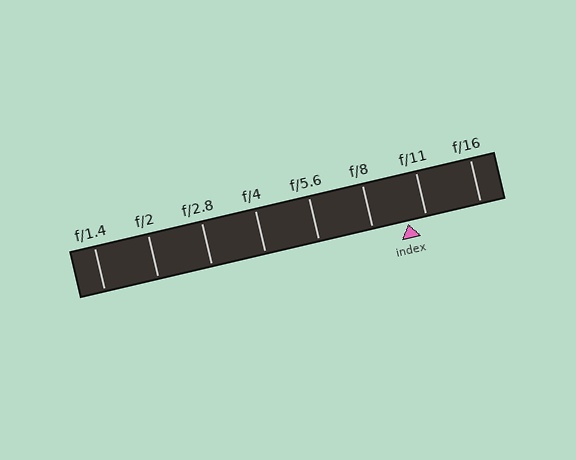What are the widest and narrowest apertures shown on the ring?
The widest aperture shown is f/1.4 and the narrowest is f/16.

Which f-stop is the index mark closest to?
The index mark is closest to f/11.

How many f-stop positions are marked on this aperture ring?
There are 8 f-stop positions marked.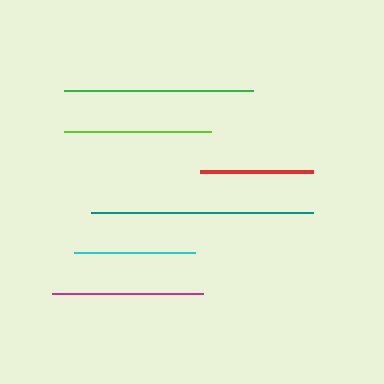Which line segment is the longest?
The teal line is the longest at approximately 223 pixels.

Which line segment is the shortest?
The red line is the shortest at approximately 113 pixels.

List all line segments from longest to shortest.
From longest to shortest: teal, green, magenta, lime, cyan, red.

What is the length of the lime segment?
The lime segment is approximately 147 pixels long.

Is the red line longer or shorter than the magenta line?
The magenta line is longer than the red line.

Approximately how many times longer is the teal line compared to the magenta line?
The teal line is approximately 1.5 times the length of the magenta line.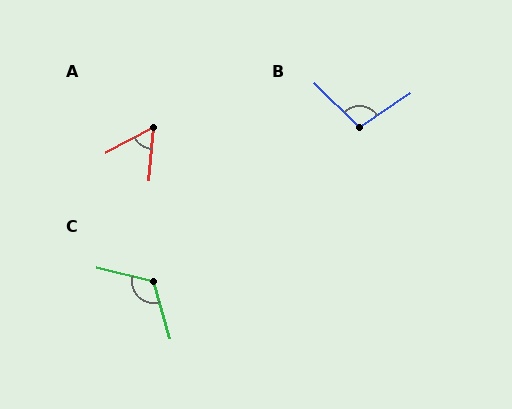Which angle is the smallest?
A, at approximately 58 degrees.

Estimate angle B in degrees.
Approximately 102 degrees.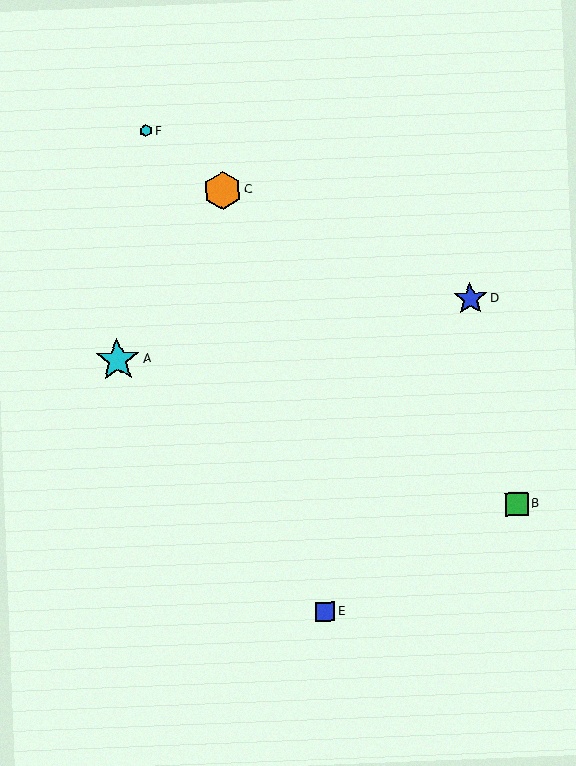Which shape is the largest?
The cyan star (labeled A) is the largest.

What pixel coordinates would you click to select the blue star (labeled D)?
Click at (470, 299) to select the blue star D.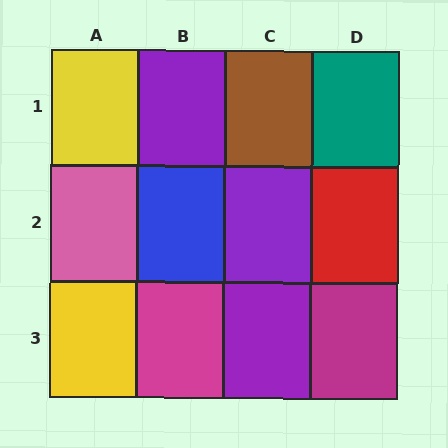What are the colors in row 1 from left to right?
Yellow, purple, brown, teal.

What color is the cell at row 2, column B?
Blue.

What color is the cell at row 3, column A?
Yellow.